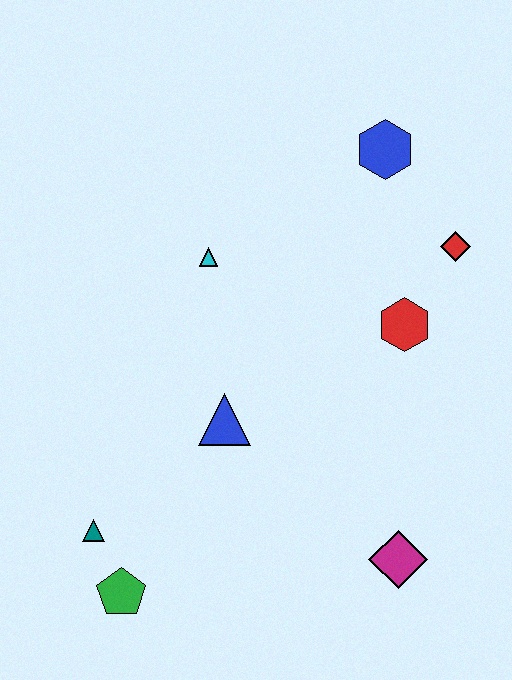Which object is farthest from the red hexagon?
The green pentagon is farthest from the red hexagon.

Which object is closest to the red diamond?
The red hexagon is closest to the red diamond.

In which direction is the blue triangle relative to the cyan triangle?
The blue triangle is below the cyan triangle.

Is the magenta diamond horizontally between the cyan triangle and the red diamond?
Yes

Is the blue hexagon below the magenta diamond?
No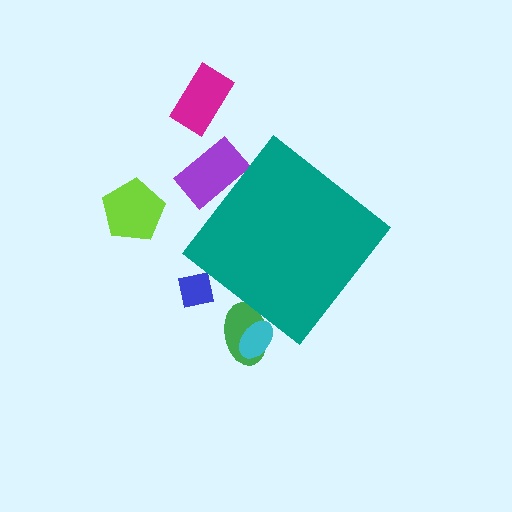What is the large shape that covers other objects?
A teal diamond.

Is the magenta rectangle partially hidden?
No, the magenta rectangle is fully visible.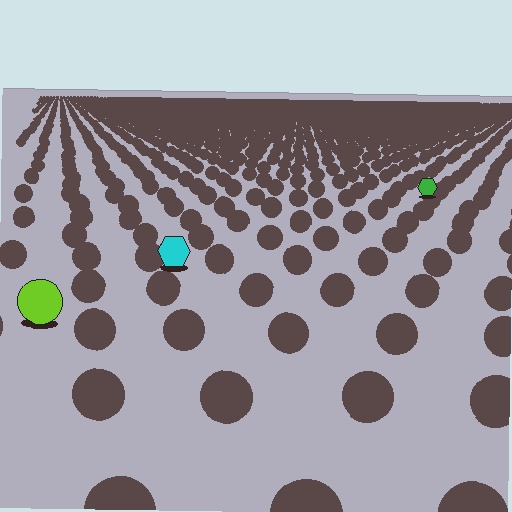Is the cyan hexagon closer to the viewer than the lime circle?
No. The lime circle is closer — you can tell from the texture gradient: the ground texture is coarser near it.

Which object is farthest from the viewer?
The green hexagon is farthest from the viewer. It appears smaller and the ground texture around it is denser.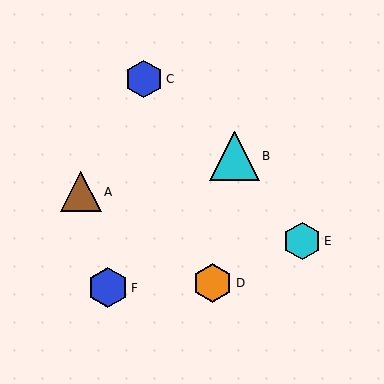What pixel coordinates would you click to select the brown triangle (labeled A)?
Click at (81, 192) to select the brown triangle A.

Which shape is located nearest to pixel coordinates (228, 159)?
The cyan triangle (labeled B) at (234, 156) is nearest to that location.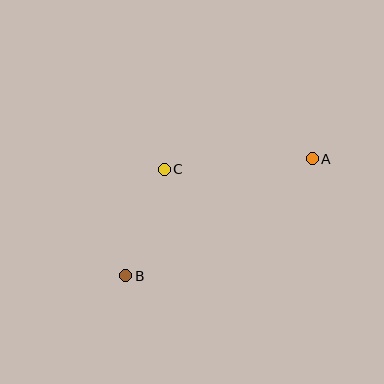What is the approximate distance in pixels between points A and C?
The distance between A and C is approximately 148 pixels.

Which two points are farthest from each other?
Points A and B are farthest from each other.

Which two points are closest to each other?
Points B and C are closest to each other.